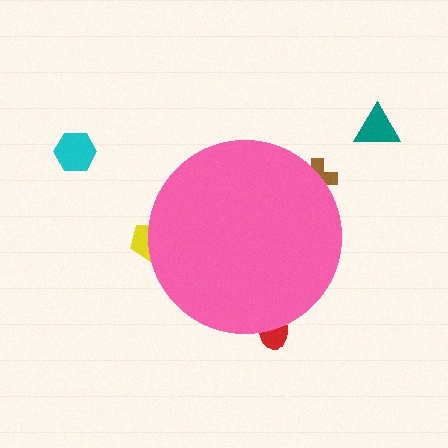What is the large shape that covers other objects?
A pink circle.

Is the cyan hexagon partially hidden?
No, the cyan hexagon is fully visible.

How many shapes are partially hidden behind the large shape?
3 shapes are partially hidden.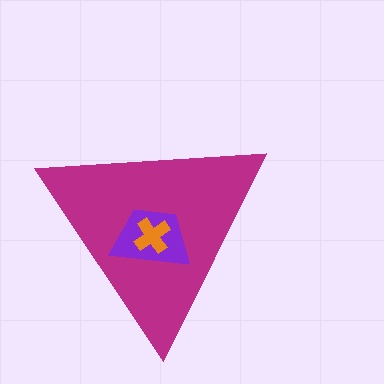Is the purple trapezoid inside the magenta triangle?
Yes.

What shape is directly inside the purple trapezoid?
The orange cross.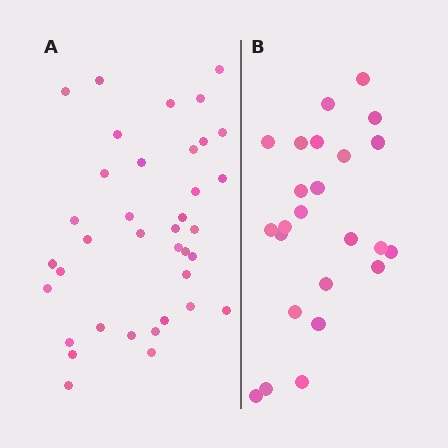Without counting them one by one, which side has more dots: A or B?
Region A (the left region) has more dots.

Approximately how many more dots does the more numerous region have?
Region A has approximately 15 more dots than region B.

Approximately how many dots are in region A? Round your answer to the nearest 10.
About 40 dots. (The exact count is 37, which rounds to 40.)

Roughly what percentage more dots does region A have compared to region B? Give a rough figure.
About 55% more.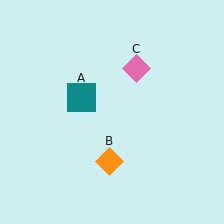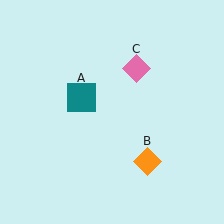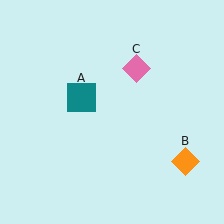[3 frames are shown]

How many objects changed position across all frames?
1 object changed position: orange diamond (object B).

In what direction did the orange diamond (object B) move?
The orange diamond (object B) moved right.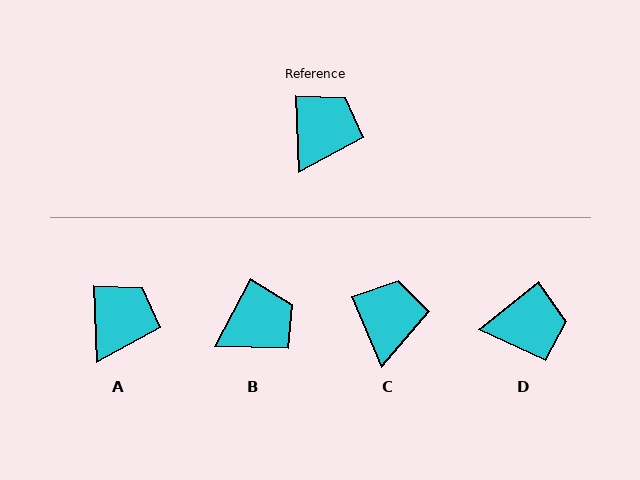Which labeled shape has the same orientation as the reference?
A.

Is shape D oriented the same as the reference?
No, it is off by about 53 degrees.